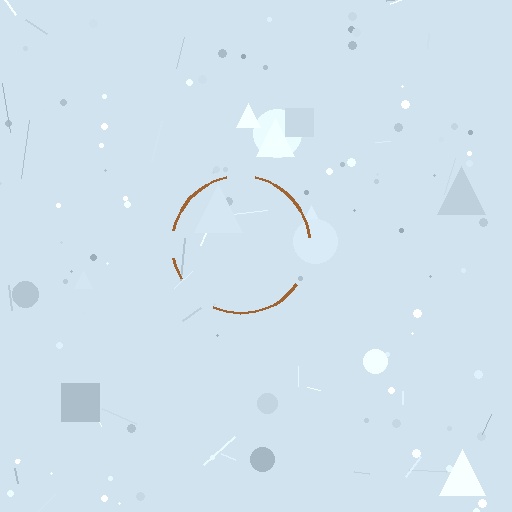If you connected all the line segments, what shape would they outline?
They would outline a circle.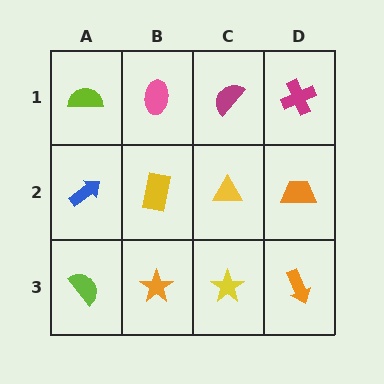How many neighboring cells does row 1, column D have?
2.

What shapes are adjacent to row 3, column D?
An orange trapezoid (row 2, column D), a yellow star (row 3, column C).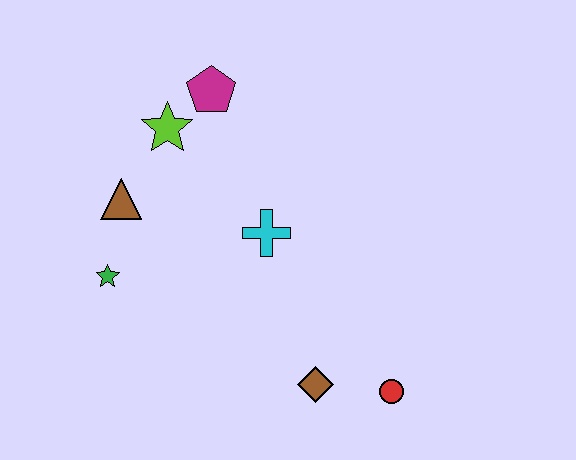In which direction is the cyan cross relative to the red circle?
The cyan cross is above the red circle.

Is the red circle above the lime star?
No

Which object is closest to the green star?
The brown triangle is closest to the green star.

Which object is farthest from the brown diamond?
The magenta pentagon is farthest from the brown diamond.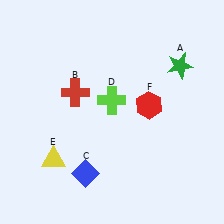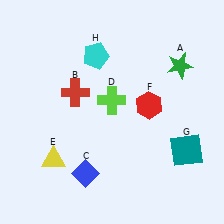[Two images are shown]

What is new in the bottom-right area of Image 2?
A teal square (G) was added in the bottom-right area of Image 2.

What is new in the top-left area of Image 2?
A cyan pentagon (H) was added in the top-left area of Image 2.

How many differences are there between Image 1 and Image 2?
There are 2 differences between the two images.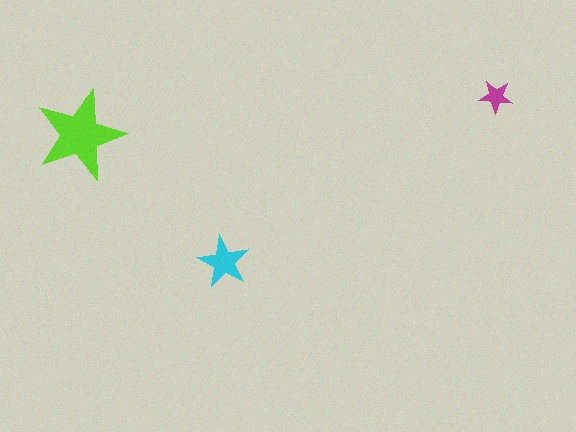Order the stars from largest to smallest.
the lime one, the cyan one, the magenta one.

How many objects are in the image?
There are 3 objects in the image.